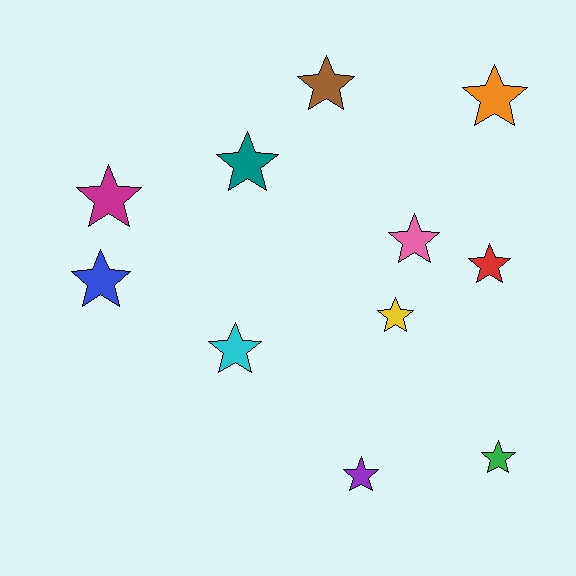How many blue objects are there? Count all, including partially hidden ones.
There is 1 blue object.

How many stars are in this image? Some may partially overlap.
There are 11 stars.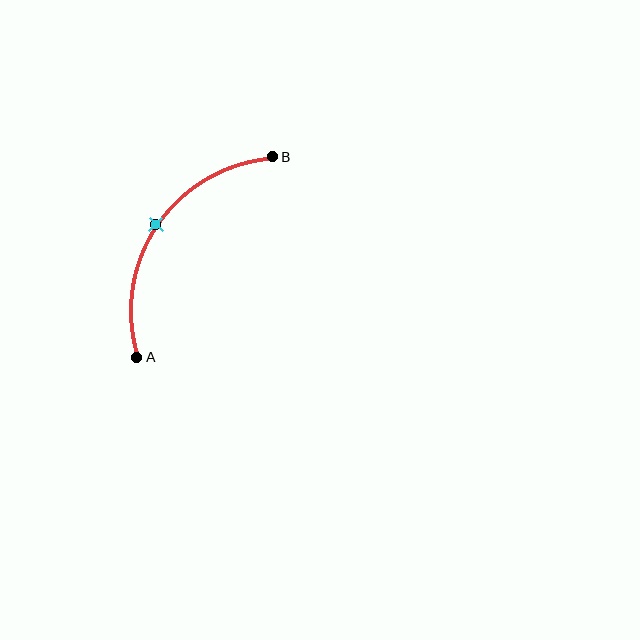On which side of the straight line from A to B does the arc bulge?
The arc bulges above and to the left of the straight line connecting A and B.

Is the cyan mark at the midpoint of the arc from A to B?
Yes. The cyan mark lies on the arc at equal arc-length from both A and B — it is the arc midpoint.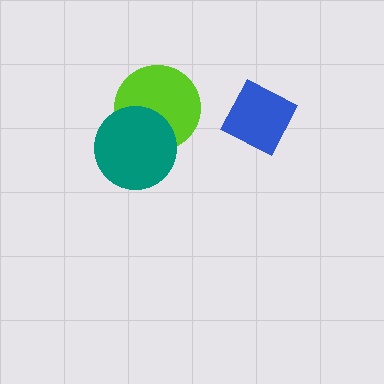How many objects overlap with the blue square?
0 objects overlap with the blue square.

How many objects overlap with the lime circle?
1 object overlaps with the lime circle.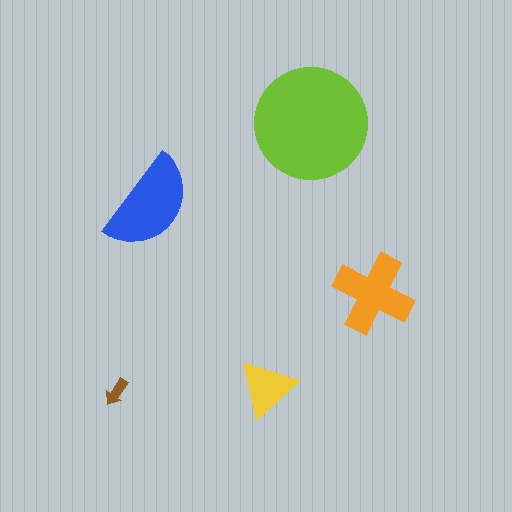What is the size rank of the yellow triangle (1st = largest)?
4th.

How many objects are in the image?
There are 5 objects in the image.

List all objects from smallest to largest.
The brown arrow, the yellow triangle, the orange cross, the blue semicircle, the lime circle.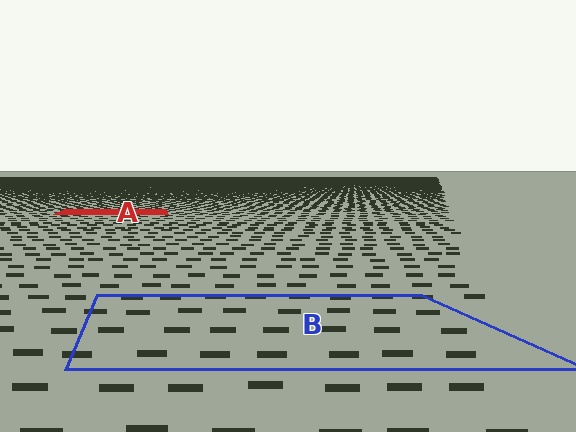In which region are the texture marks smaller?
The texture marks are smaller in region A, because it is farther away.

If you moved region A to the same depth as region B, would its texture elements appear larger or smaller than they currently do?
They would appear larger. At a closer depth, the same texture elements are projected at a bigger on-screen size.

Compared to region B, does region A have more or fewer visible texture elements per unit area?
Region A has more texture elements per unit area — they are packed more densely because it is farther away.